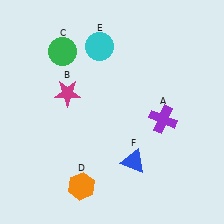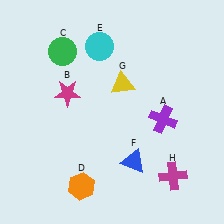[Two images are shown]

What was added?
A yellow triangle (G), a magenta cross (H) were added in Image 2.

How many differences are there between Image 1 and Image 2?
There are 2 differences between the two images.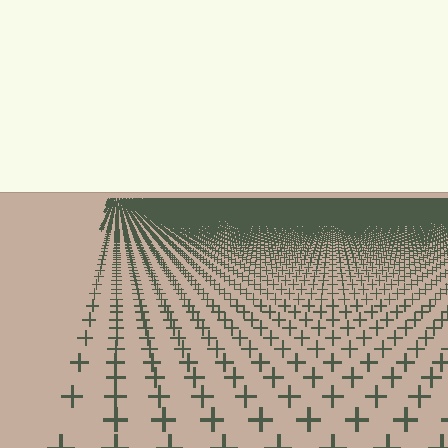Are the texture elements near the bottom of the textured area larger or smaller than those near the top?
Larger. Near the bottom, elements are closer to the viewer and appear at a bigger on-screen size.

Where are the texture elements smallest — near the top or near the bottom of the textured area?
Near the top.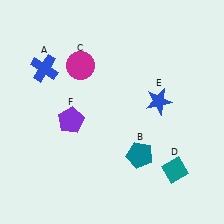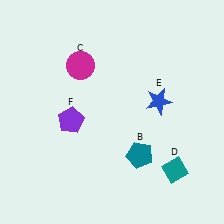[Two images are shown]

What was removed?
The blue cross (A) was removed in Image 2.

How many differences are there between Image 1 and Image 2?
There is 1 difference between the two images.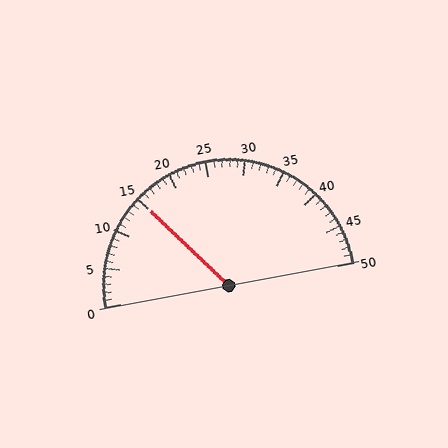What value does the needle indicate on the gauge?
The needle indicates approximately 15.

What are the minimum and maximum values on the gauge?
The gauge ranges from 0 to 50.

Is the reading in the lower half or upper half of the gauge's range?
The reading is in the lower half of the range (0 to 50).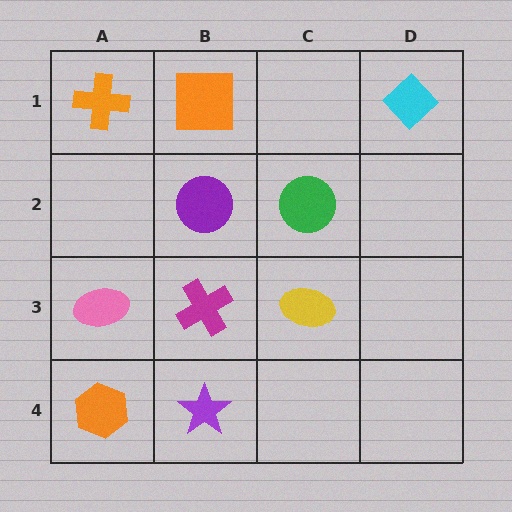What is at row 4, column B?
A purple star.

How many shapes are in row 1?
3 shapes.